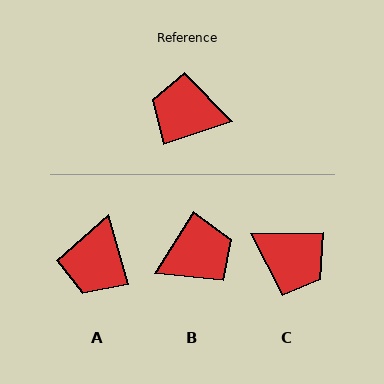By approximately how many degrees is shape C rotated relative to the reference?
Approximately 163 degrees counter-clockwise.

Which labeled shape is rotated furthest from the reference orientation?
C, about 163 degrees away.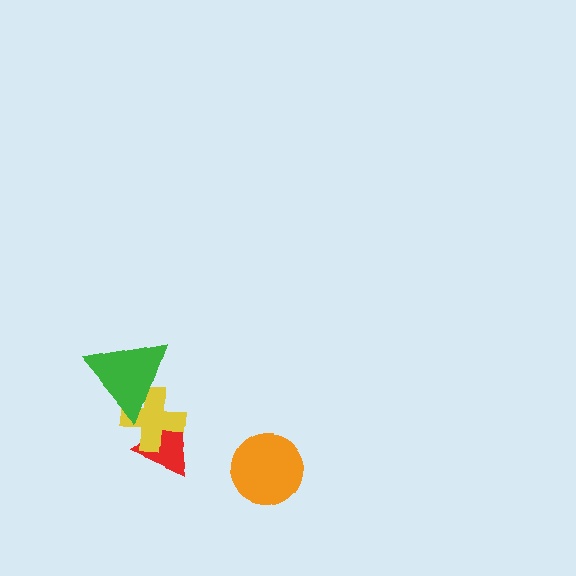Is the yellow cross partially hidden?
Yes, it is partially covered by another shape.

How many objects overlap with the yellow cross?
2 objects overlap with the yellow cross.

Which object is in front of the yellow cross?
The green triangle is in front of the yellow cross.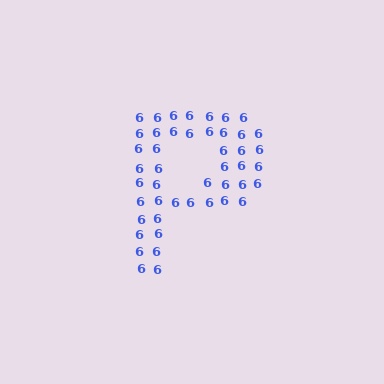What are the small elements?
The small elements are digit 6's.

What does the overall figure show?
The overall figure shows the letter P.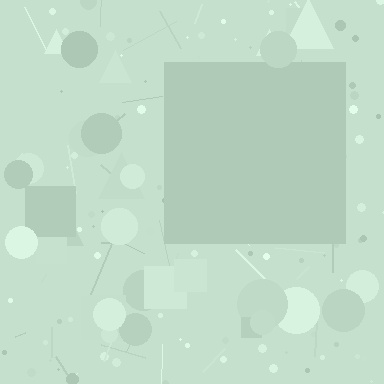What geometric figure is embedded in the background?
A square is embedded in the background.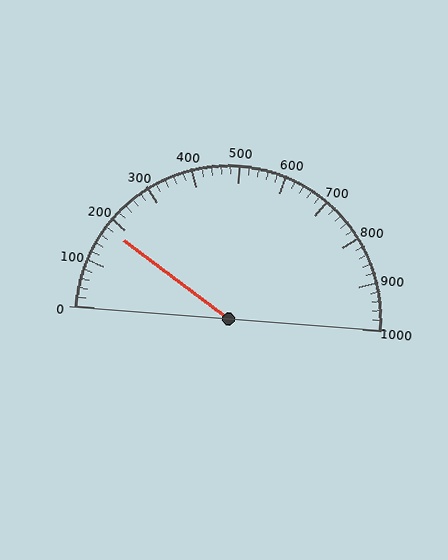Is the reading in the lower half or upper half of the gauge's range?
The reading is in the lower half of the range (0 to 1000).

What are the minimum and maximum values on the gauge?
The gauge ranges from 0 to 1000.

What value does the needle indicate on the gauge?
The needle indicates approximately 180.